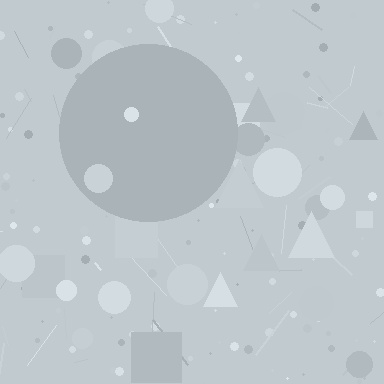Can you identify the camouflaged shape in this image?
The camouflaged shape is a circle.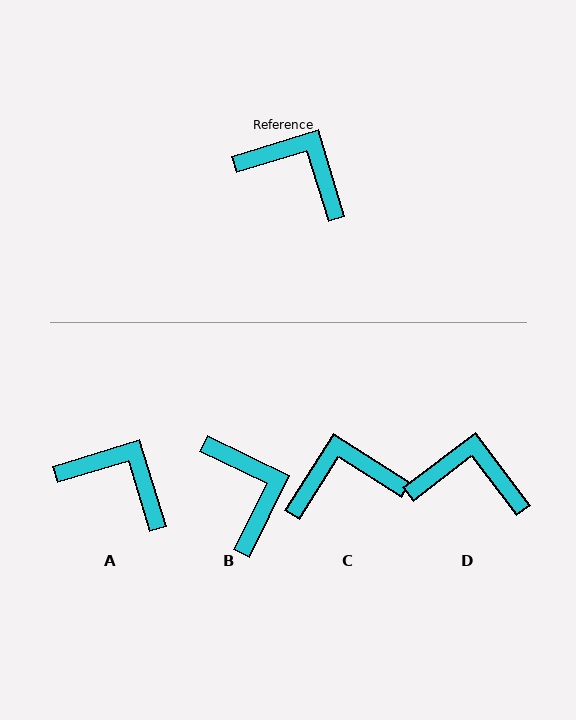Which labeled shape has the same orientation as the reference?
A.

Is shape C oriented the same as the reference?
No, it is off by about 40 degrees.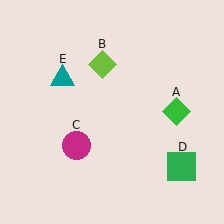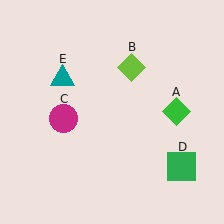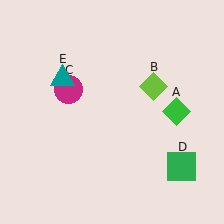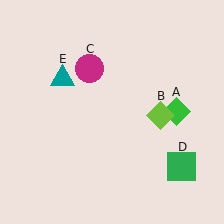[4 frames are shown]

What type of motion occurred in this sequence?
The lime diamond (object B), magenta circle (object C) rotated clockwise around the center of the scene.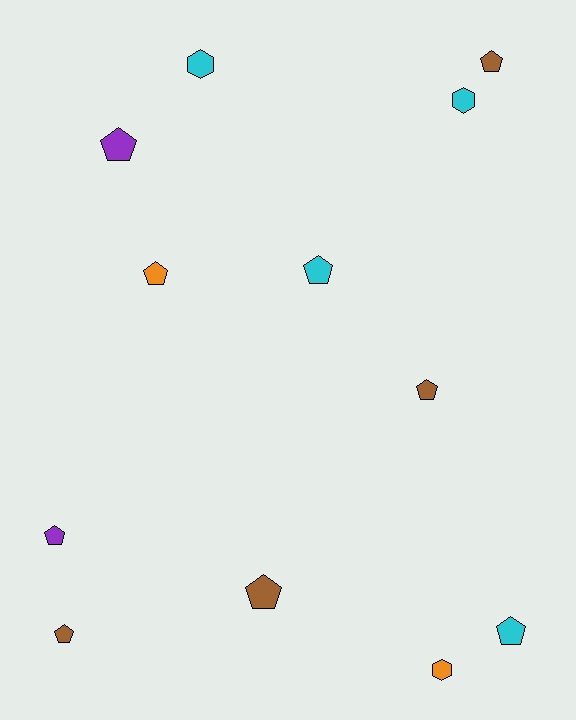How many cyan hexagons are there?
There are 2 cyan hexagons.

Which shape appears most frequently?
Pentagon, with 9 objects.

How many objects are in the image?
There are 12 objects.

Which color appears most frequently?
Cyan, with 4 objects.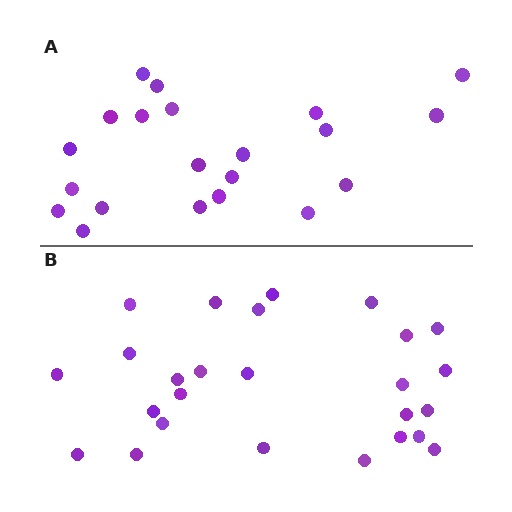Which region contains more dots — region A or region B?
Region B (the bottom region) has more dots.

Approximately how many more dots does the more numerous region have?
Region B has about 5 more dots than region A.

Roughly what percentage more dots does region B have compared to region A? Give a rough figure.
About 25% more.